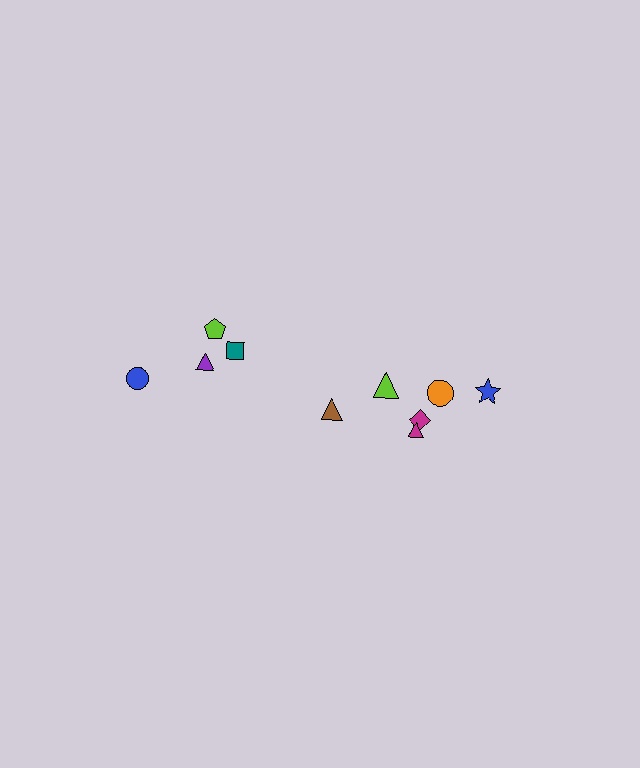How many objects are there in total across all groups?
There are 10 objects.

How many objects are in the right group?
There are 6 objects.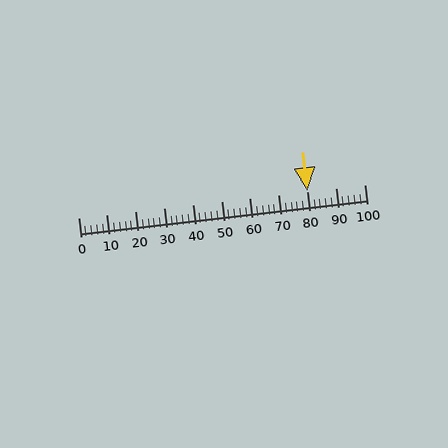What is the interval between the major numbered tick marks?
The major tick marks are spaced 10 units apart.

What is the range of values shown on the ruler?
The ruler shows values from 0 to 100.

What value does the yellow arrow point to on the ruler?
The yellow arrow points to approximately 80.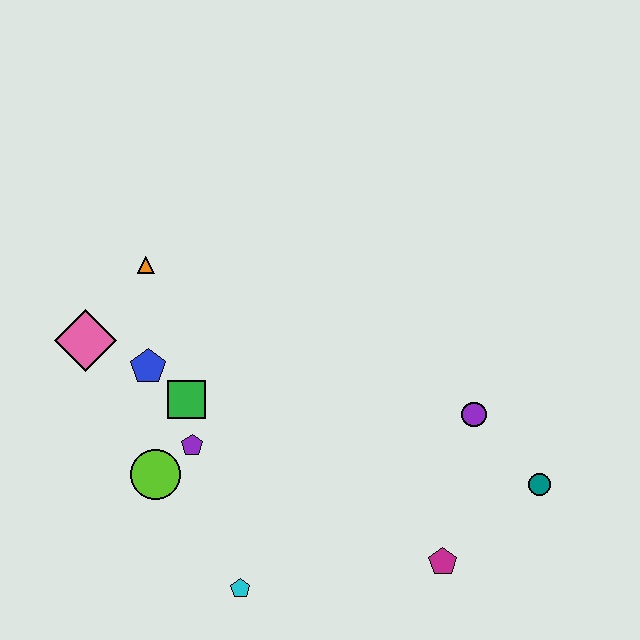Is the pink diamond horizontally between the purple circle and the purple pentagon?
No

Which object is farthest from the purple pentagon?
The teal circle is farthest from the purple pentagon.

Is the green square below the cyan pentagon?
No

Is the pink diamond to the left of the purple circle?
Yes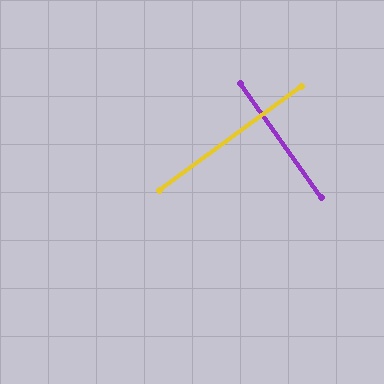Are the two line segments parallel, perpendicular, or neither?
Perpendicular — they meet at approximately 89°.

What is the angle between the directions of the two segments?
Approximately 89 degrees.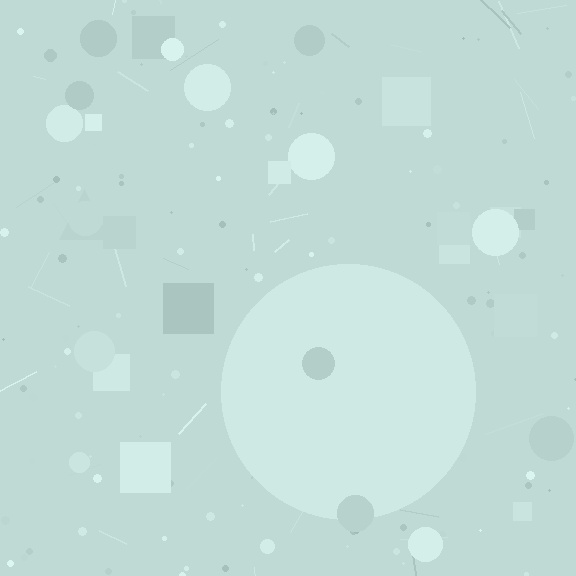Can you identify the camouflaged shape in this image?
The camouflaged shape is a circle.